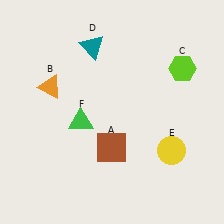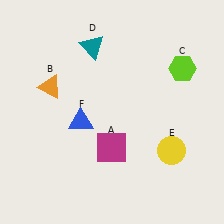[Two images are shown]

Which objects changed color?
A changed from brown to magenta. F changed from green to blue.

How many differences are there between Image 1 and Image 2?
There are 2 differences between the two images.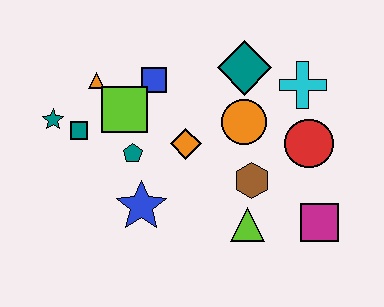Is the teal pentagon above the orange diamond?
No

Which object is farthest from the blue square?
The magenta square is farthest from the blue square.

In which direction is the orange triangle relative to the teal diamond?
The orange triangle is to the left of the teal diamond.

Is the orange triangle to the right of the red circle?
No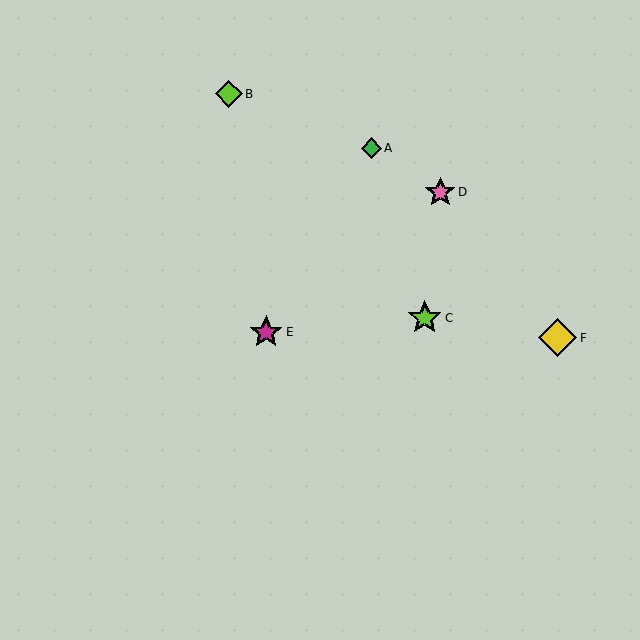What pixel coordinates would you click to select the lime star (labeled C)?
Click at (425, 318) to select the lime star C.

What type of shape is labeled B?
Shape B is a lime diamond.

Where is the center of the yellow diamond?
The center of the yellow diamond is at (558, 338).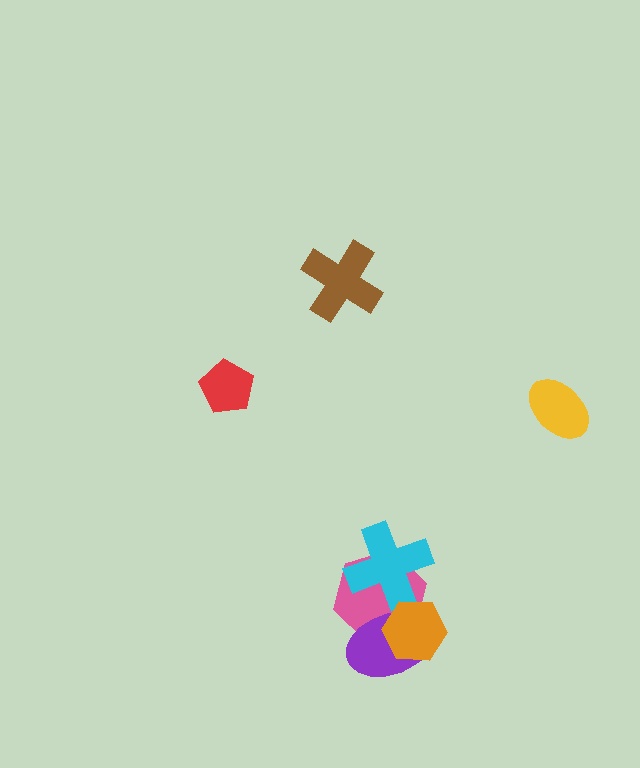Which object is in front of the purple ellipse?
The orange hexagon is in front of the purple ellipse.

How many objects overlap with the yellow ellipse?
0 objects overlap with the yellow ellipse.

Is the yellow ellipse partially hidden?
No, no other shape covers it.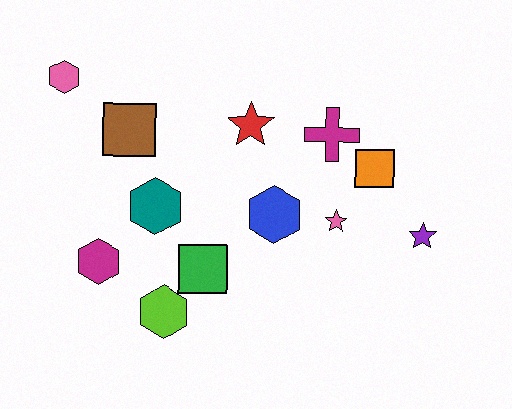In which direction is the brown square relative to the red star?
The brown square is to the left of the red star.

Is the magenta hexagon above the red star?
No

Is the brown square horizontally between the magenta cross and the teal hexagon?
No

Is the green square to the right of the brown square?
Yes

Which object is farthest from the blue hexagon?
The pink hexagon is farthest from the blue hexagon.